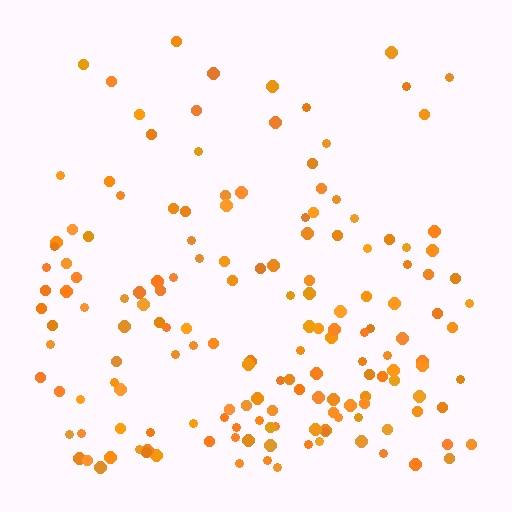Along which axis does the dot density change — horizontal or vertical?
Vertical.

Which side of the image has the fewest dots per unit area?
The top.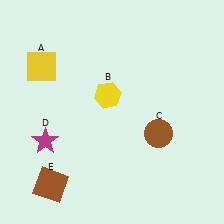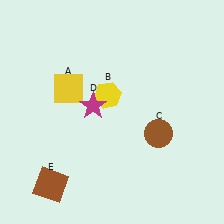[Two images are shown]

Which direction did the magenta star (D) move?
The magenta star (D) moved right.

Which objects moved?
The objects that moved are: the yellow square (A), the magenta star (D).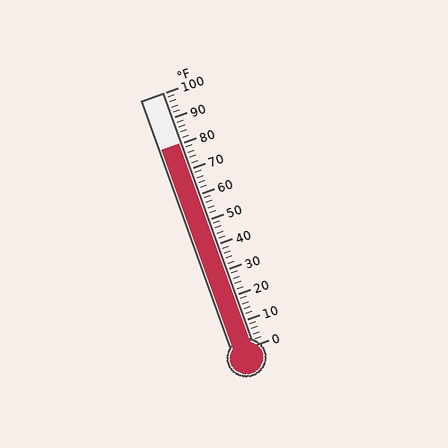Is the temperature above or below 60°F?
The temperature is above 60°F.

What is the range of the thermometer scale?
The thermometer scale ranges from 0°F to 100°F.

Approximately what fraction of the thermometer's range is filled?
The thermometer is filled to approximately 80% of its range.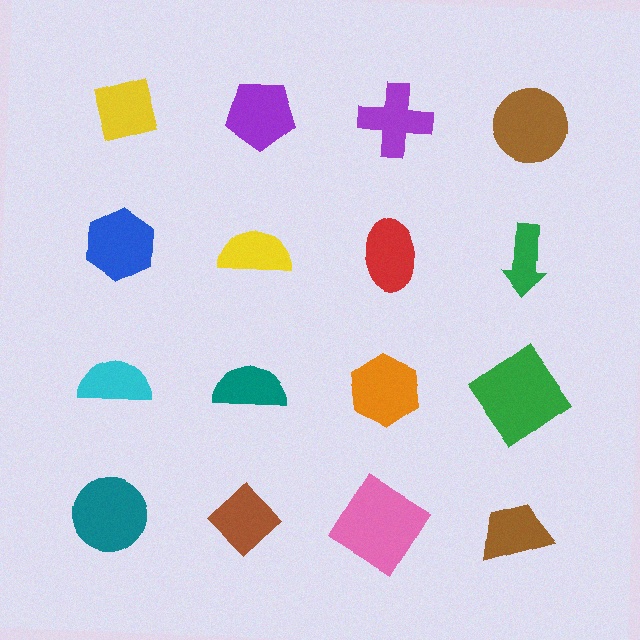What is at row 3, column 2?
A teal semicircle.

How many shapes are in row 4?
4 shapes.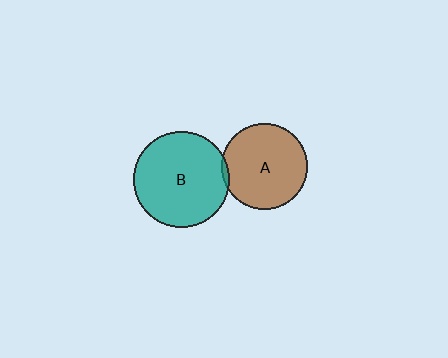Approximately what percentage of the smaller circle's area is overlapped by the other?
Approximately 5%.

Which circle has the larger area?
Circle B (teal).